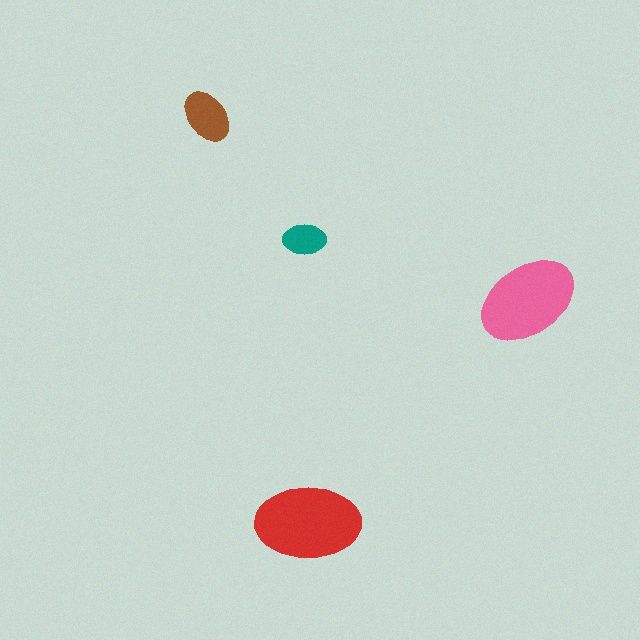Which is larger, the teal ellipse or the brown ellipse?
The brown one.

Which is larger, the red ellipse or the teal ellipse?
The red one.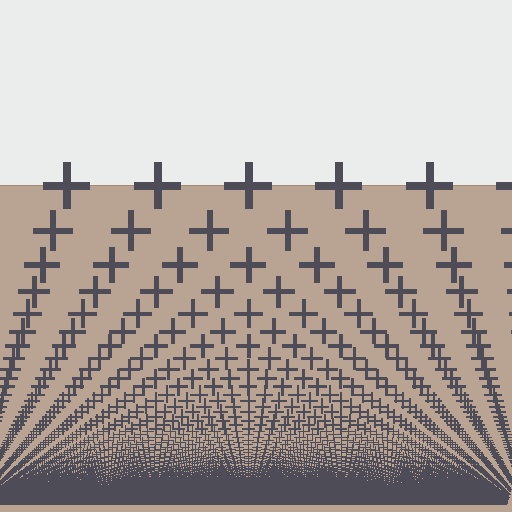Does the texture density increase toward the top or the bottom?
Density increases toward the bottom.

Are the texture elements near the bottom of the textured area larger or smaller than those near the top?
Smaller. The gradient is inverted — elements near the bottom are smaller and denser.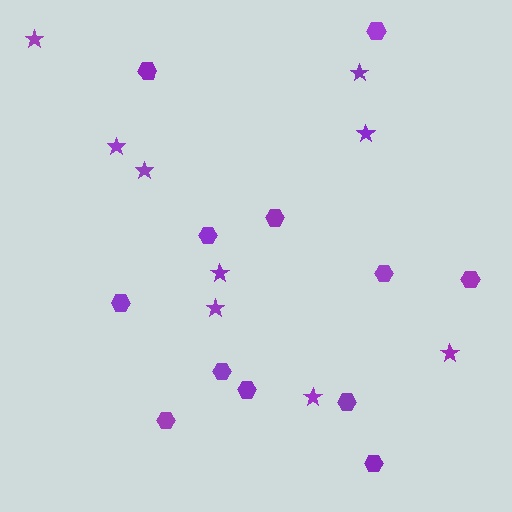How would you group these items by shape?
There are 2 groups: one group of stars (9) and one group of hexagons (12).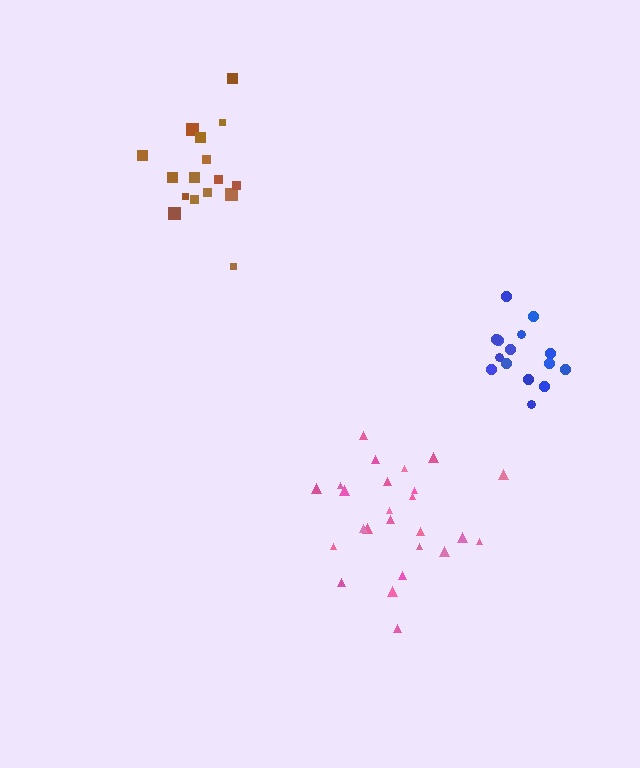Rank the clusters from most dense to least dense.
blue, brown, pink.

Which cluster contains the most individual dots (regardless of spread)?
Pink (25).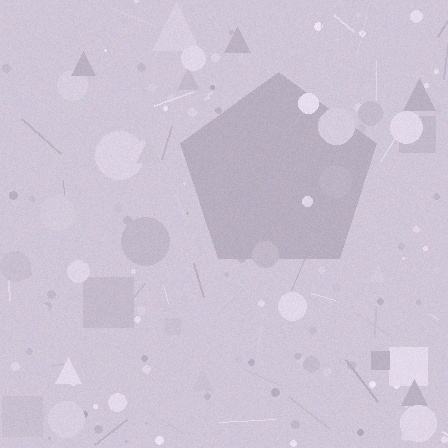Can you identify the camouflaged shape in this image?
The camouflaged shape is a pentagon.